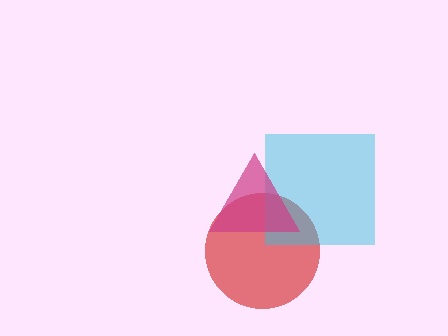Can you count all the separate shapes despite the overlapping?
Yes, there are 3 separate shapes.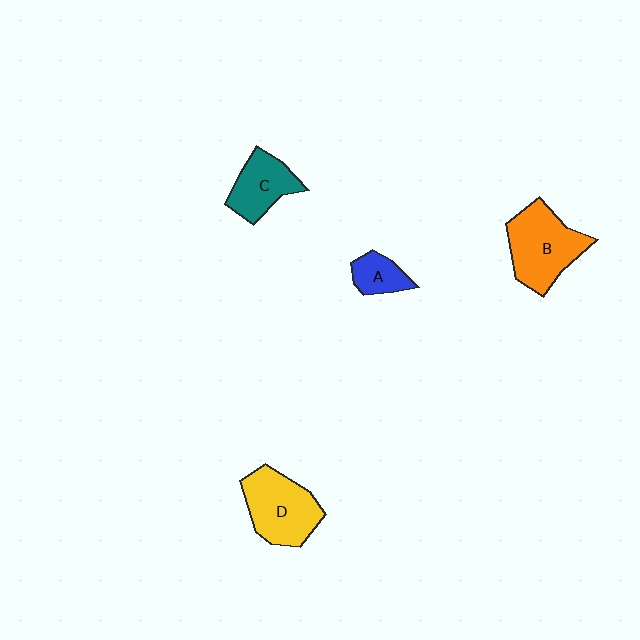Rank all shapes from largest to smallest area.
From largest to smallest: B (orange), D (yellow), C (teal), A (blue).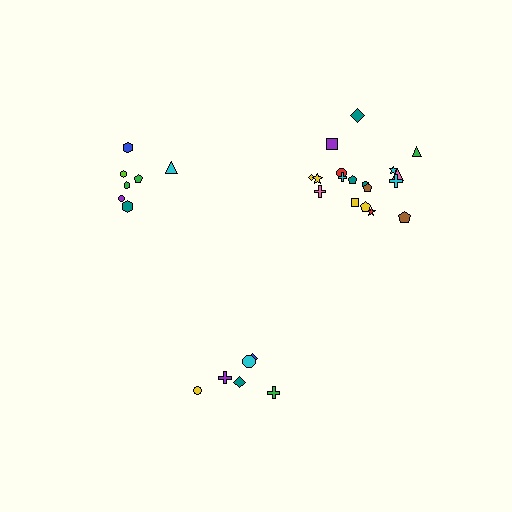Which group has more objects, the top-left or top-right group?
The top-right group.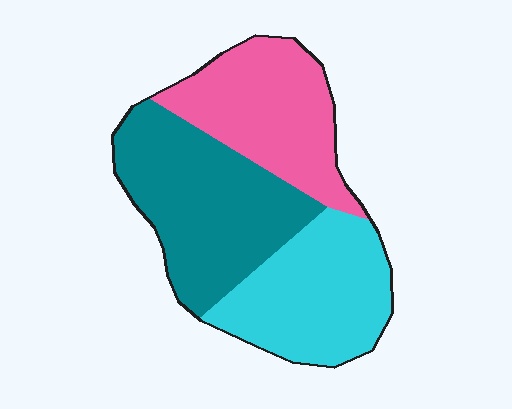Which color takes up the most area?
Teal, at roughly 40%.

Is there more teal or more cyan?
Teal.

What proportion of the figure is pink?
Pink takes up about one third (1/3) of the figure.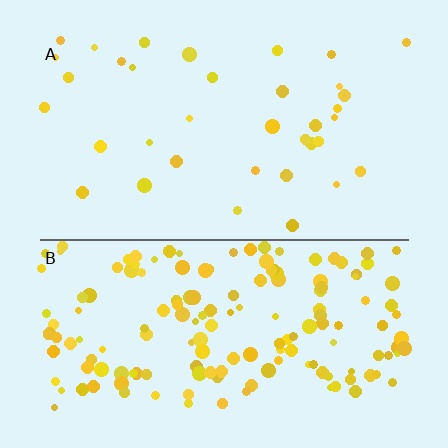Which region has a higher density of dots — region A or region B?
B (the bottom).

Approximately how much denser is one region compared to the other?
Approximately 4.5× — region B over region A.